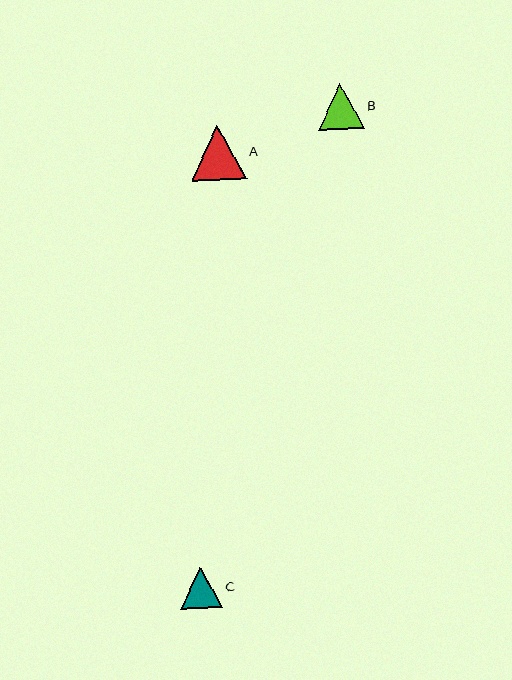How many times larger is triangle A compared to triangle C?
Triangle A is approximately 1.3 times the size of triangle C.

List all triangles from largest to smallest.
From largest to smallest: A, B, C.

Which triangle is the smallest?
Triangle C is the smallest with a size of approximately 42 pixels.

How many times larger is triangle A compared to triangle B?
Triangle A is approximately 1.2 times the size of triangle B.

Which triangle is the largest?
Triangle A is the largest with a size of approximately 55 pixels.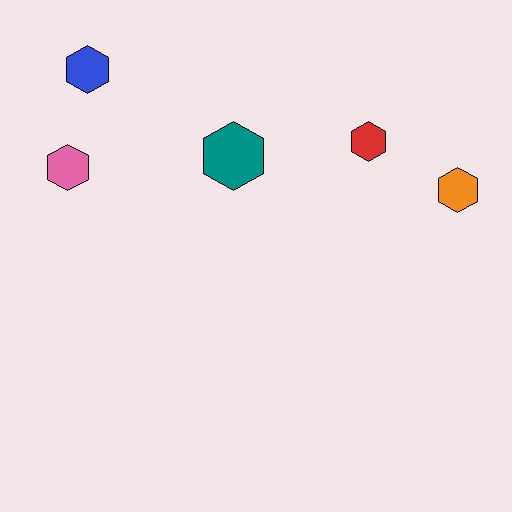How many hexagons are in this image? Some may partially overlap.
There are 5 hexagons.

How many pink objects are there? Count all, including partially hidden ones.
There is 1 pink object.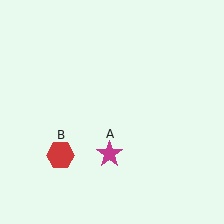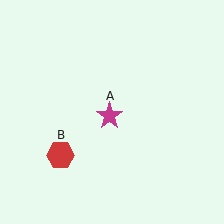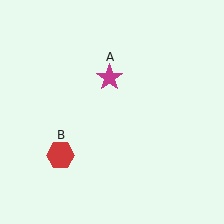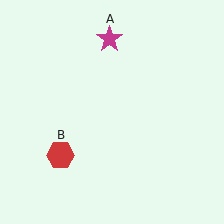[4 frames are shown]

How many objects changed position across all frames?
1 object changed position: magenta star (object A).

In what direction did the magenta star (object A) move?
The magenta star (object A) moved up.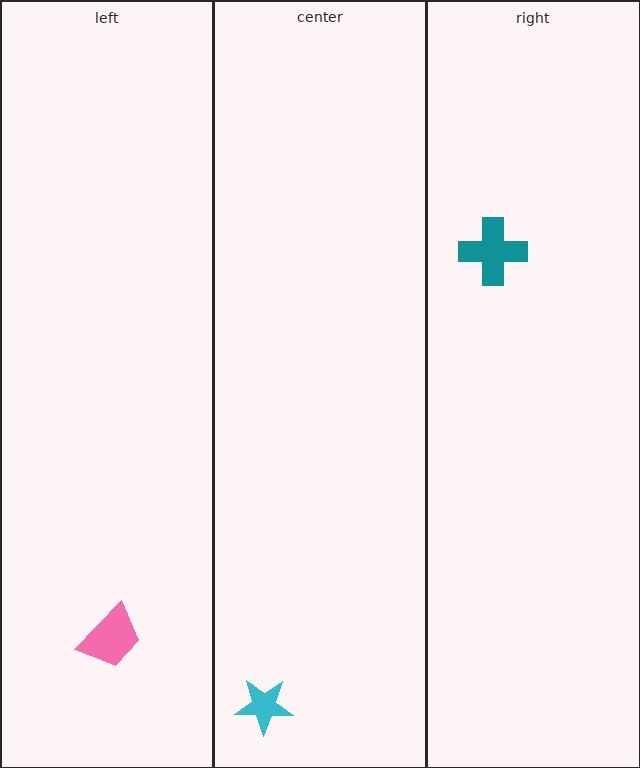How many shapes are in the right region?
1.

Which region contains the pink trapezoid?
The left region.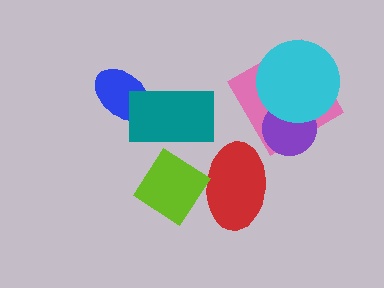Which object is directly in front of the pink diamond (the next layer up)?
The purple circle is directly in front of the pink diamond.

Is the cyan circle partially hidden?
No, no other shape covers it.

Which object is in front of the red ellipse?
The lime diamond is in front of the red ellipse.